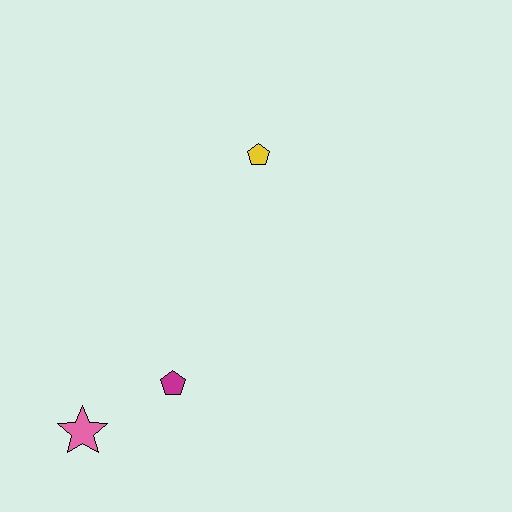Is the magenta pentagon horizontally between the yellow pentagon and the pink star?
Yes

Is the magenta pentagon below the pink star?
No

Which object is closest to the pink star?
The magenta pentagon is closest to the pink star.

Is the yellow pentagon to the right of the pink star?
Yes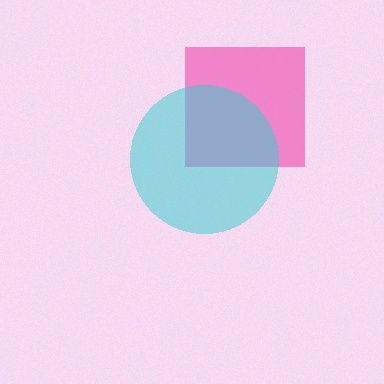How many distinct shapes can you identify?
There are 2 distinct shapes: a pink square, a cyan circle.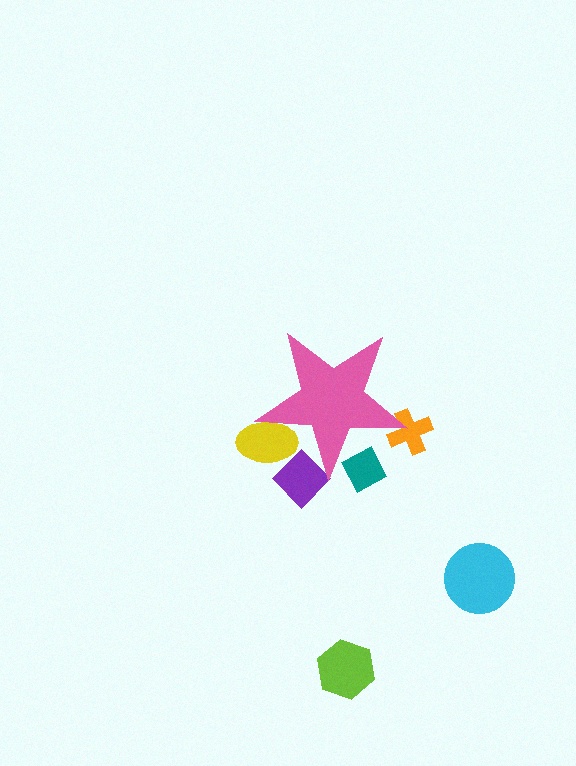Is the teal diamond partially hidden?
Yes, the teal diamond is partially hidden behind the pink star.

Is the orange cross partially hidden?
Yes, the orange cross is partially hidden behind the pink star.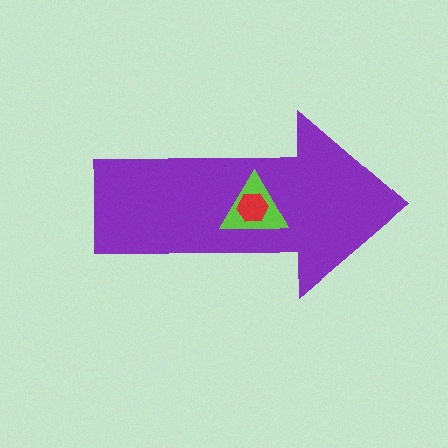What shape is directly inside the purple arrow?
The lime triangle.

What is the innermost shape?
The red hexagon.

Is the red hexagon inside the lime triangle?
Yes.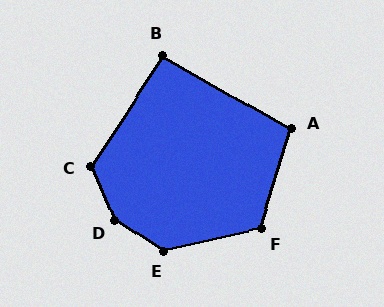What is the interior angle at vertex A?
Approximately 103 degrees (obtuse).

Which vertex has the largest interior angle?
D, at approximately 147 degrees.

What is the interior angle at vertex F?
Approximately 120 degrees (obtuse).